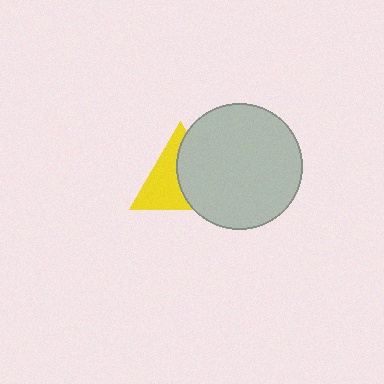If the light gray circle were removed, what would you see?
You would see the complete yellow triangle.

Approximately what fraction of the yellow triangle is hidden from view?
Roughly 49% of the yellow triangle is hidden behind the light gray circle.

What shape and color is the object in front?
The object in front is a light gray circle.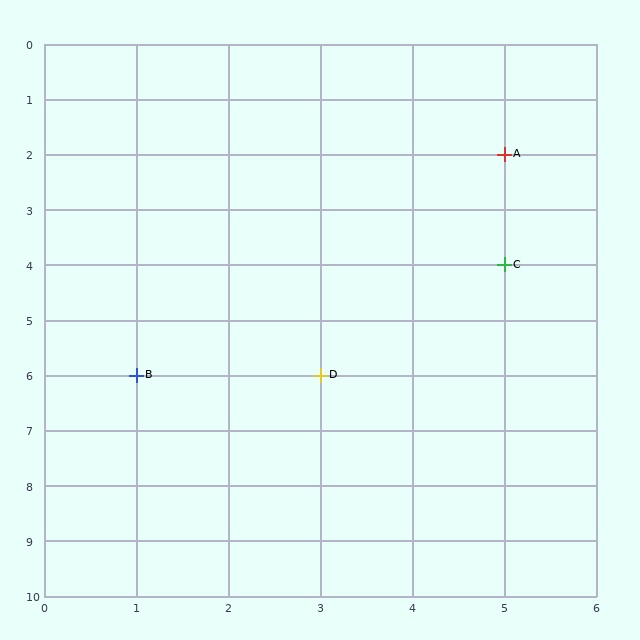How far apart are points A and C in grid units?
Points A and C are 2 rows apart.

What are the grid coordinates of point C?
Point C is at grid coordinates (5, 4).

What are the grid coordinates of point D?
Point D is at grid coordinates (3, 6).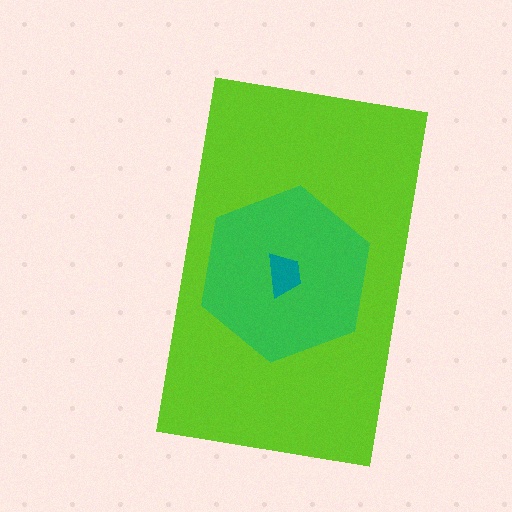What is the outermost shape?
The lime rectangle.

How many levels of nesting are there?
3.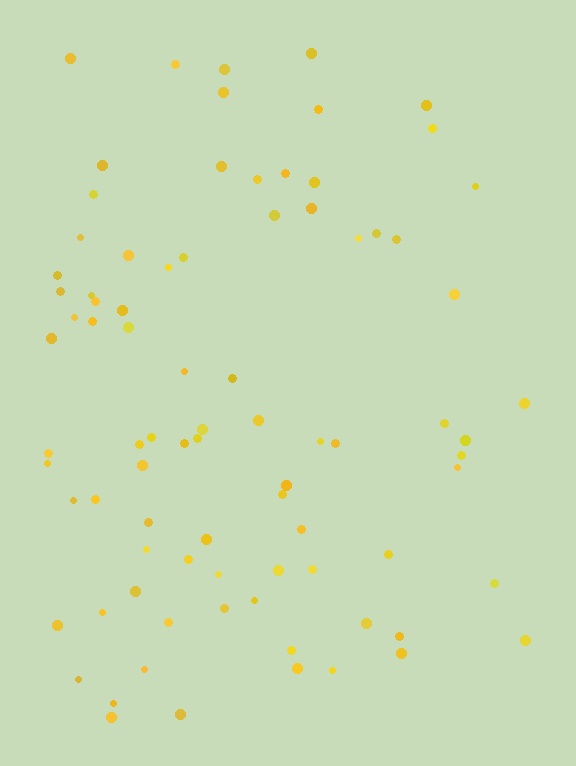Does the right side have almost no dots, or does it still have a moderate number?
Still a moderate number, just noticeably fewer than the left.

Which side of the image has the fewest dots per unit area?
The right.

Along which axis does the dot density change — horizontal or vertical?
Horizontal.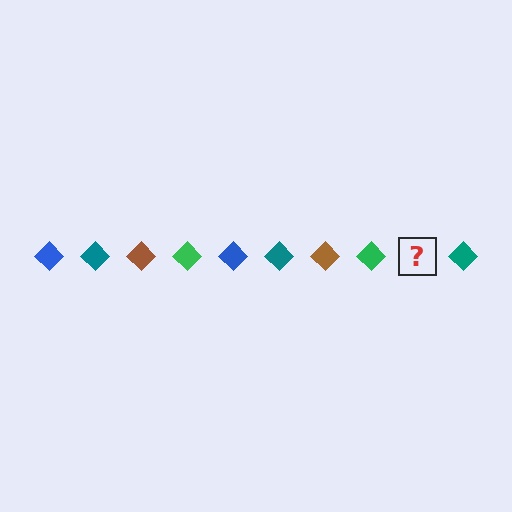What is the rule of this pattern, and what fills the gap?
The rule is that the pattern cycles through blue, teal, brown, green diamonds. The gap should be filled with a blue diamond.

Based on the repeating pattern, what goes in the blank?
The blank should be a blue diamond.